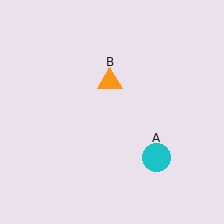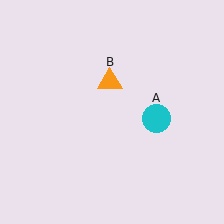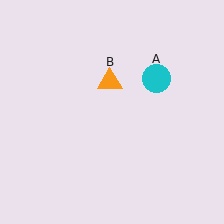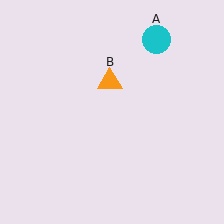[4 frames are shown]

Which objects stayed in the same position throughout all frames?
Orange triangle (object B) remained stationary.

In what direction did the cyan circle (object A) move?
The cyan circle (object A) moved up.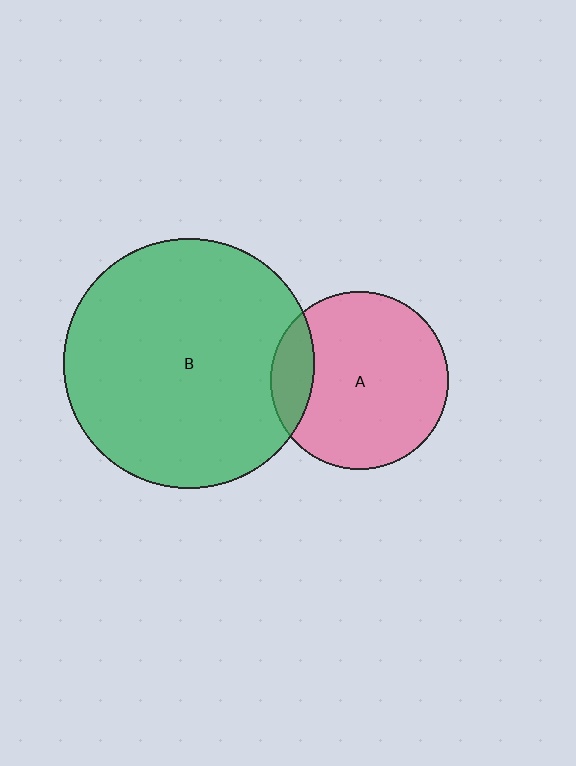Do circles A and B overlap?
Yes.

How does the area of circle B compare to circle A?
Approximately 2.0 times.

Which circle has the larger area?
Circle B (green).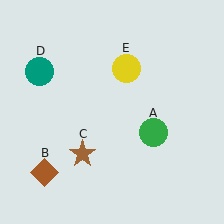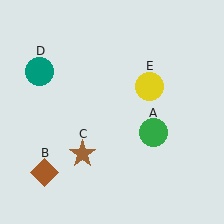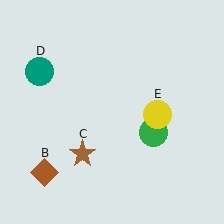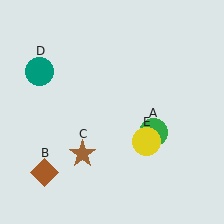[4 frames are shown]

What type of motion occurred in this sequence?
The yellow circle (object E) rotated clockwise around the center of the scene.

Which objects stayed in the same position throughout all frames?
Green circle (object A) and brown diamond (object B) and brown star (object C) and teal circle (object D) remained stationary.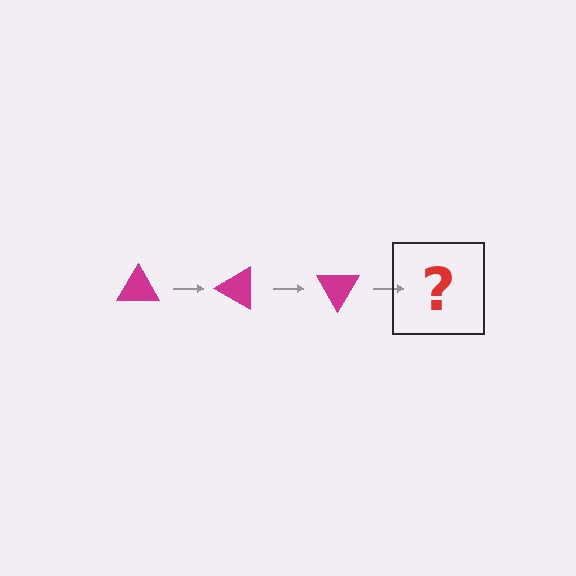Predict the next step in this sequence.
The next step is a magenta triangle rotated 90 degrees.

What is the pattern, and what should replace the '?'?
The pattern is that the triangle rotates 30 degrees each step. The '?' should be a magenta triangle rotated 90 degrees.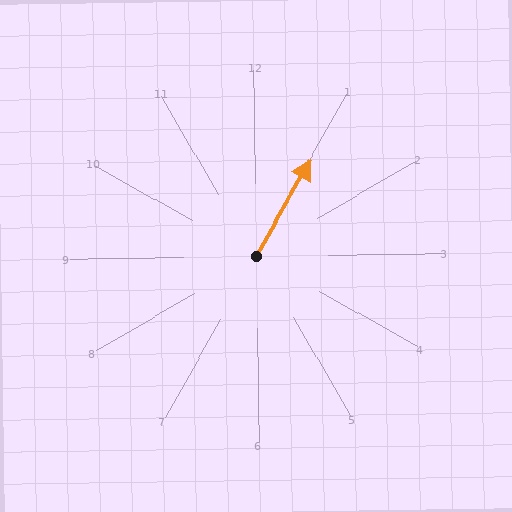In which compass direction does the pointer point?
Northeast.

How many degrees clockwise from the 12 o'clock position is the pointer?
Approximately 30 degrees.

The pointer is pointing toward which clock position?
Roughly 1 o'clock.